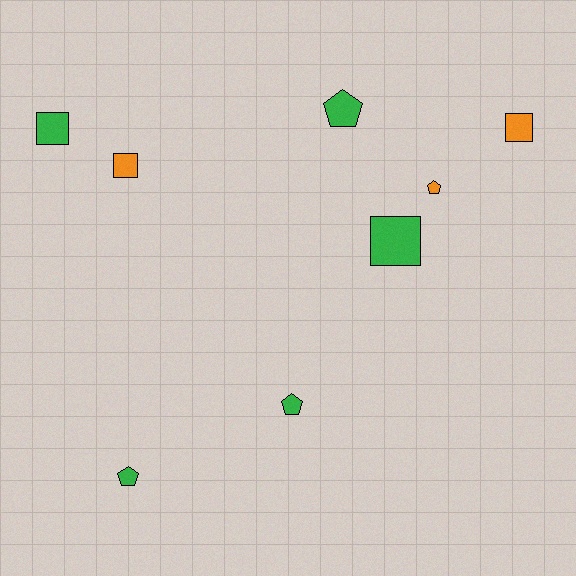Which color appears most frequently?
Green, with 5 objects.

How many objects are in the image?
There are 8 objects.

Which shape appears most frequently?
Pentagon, with 4 objects.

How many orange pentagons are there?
There is 1 orange pentagon.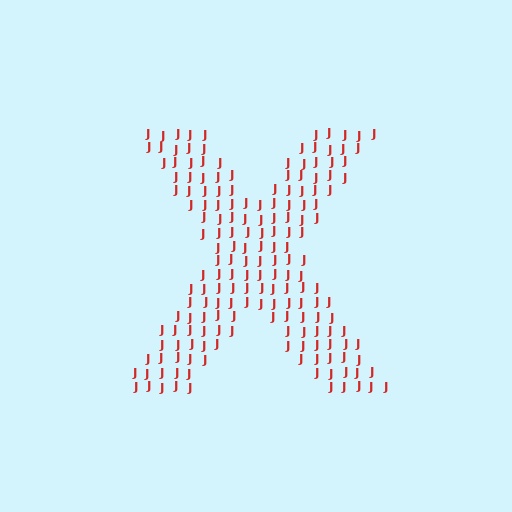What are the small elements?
The small elements are letter J's.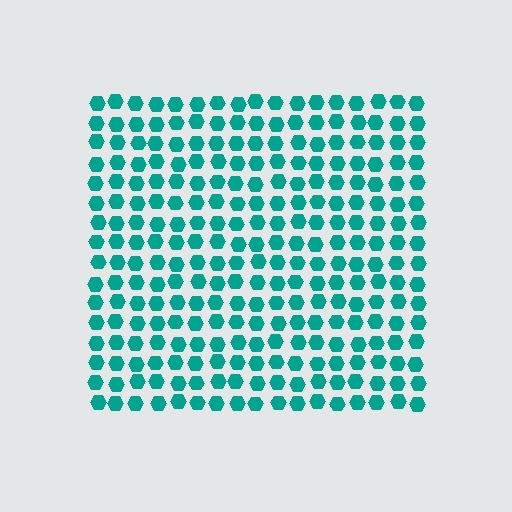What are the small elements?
The small elements are hexagons.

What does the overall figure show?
The overall figure shows a square.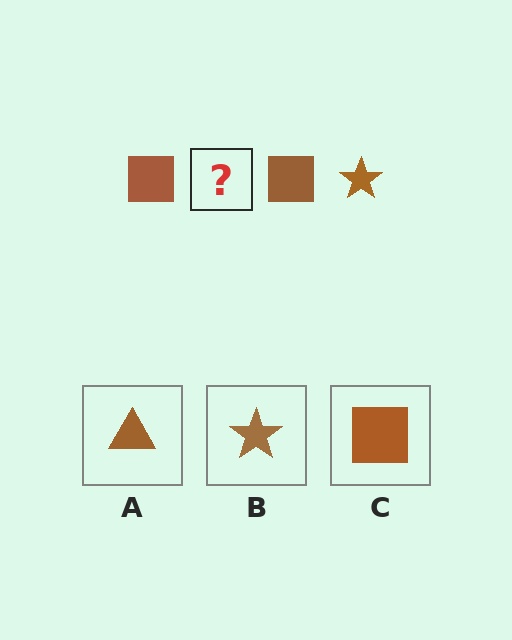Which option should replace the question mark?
Option B.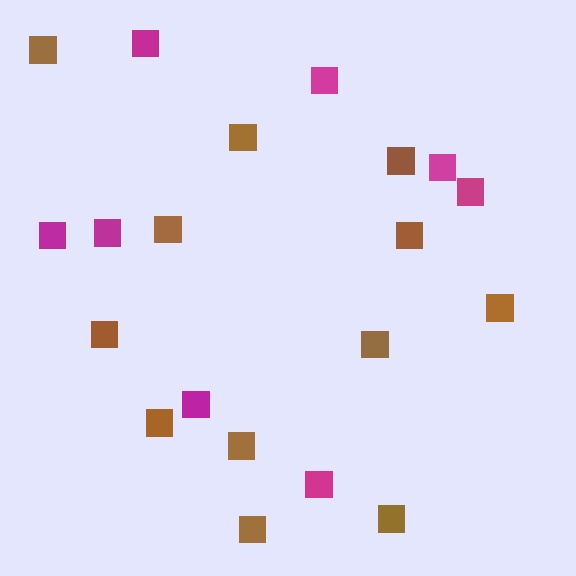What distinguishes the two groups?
There are 2 groups: one group of brown squares (12) and one group of magenta squares (8).